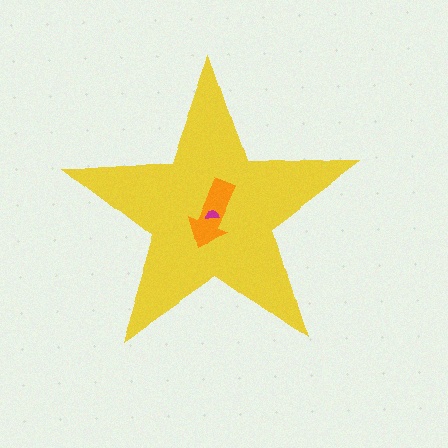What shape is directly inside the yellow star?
The orange arrow.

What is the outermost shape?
The yellow star.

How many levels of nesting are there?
3.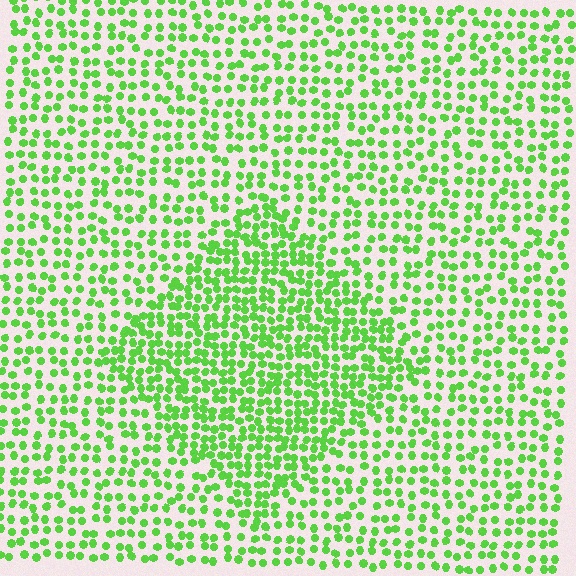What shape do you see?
I see a diamond.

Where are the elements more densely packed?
The elements are more densely packed inside the diamond boundary.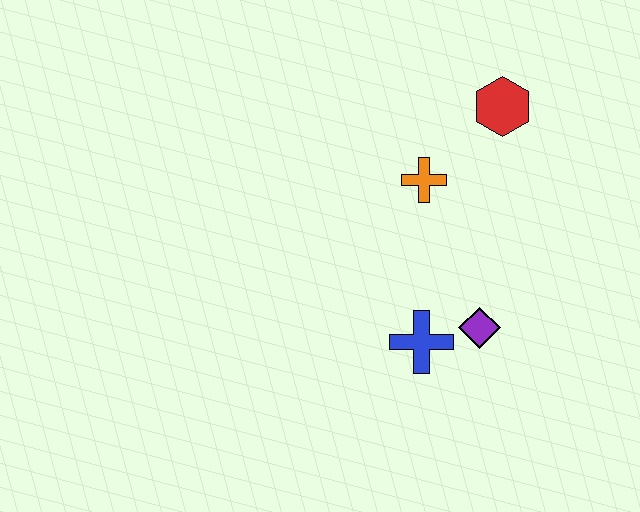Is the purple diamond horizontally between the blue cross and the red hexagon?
Yes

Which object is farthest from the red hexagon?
The blue cross is farthest from the red hexagon.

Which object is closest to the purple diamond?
The blue cross is closest to the purple diamond.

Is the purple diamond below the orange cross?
Yes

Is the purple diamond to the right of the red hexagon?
No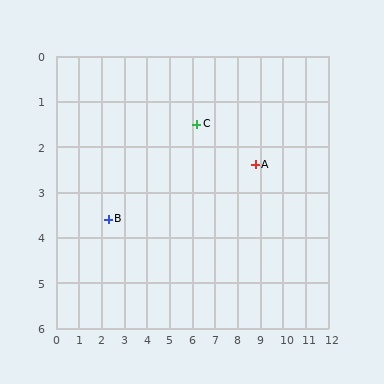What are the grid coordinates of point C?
Point C is at approximately (6.2, 1.5).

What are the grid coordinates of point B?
Point B is at approximately (2.3, 3.6).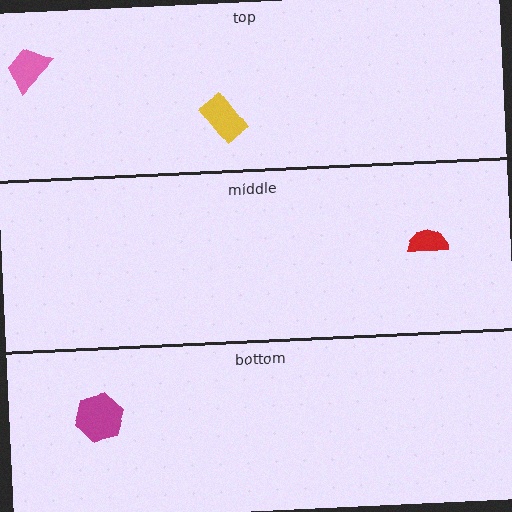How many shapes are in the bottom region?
1.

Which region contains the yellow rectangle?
The top region.